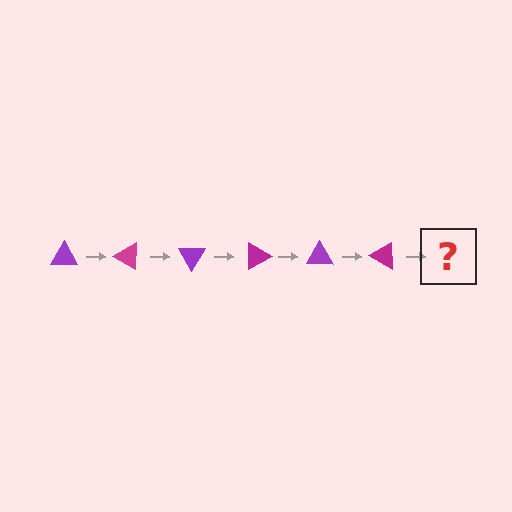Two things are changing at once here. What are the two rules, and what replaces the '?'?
The two rules are that it rotates 30 degrees each step and the color cycles through purple and magenta. The '?' should be a purple triangle, rotated 180 degrees from the start.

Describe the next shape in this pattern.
It should be a purple triangle, rotated 180 degrees from the start.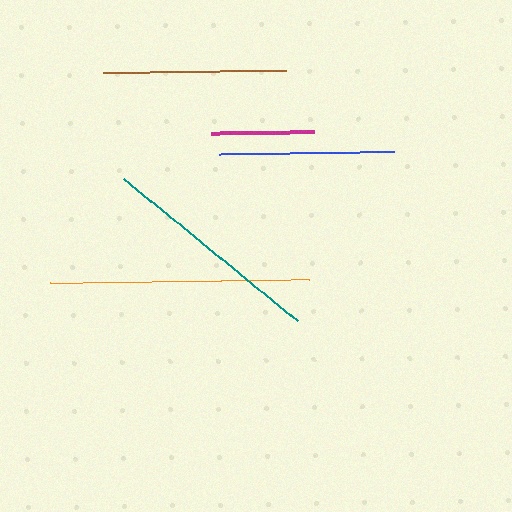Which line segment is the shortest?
The magenta line is the shortest at approximately 102 pixels.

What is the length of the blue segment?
The blue segment is approximately 174 pixels long.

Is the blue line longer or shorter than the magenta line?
The blue line is longer than the magenta line.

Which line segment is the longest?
The orange line is the longest at approximately 259 pixels.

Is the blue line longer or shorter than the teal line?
The teal line is longer than the blue line.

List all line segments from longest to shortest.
From longest to shortest: orange, teal, brown, blue, magenta.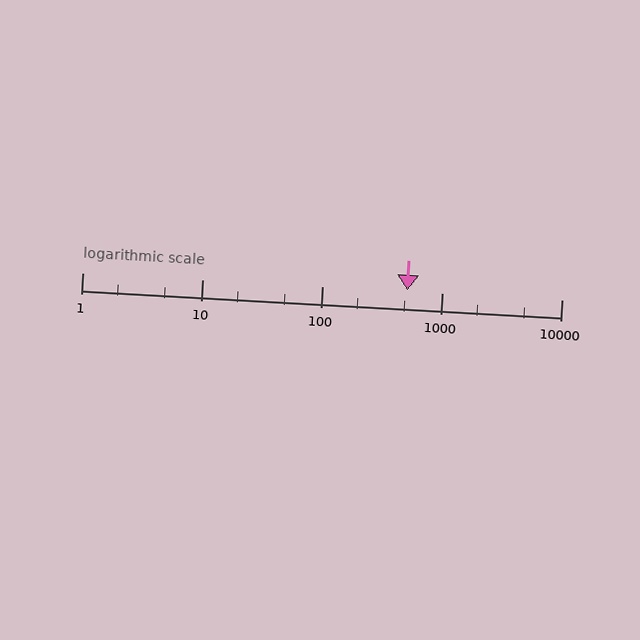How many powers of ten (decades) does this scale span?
The scale spans 4 decades, from 1 to 10000.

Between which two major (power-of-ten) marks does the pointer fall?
The pointer is between 100 and 1000.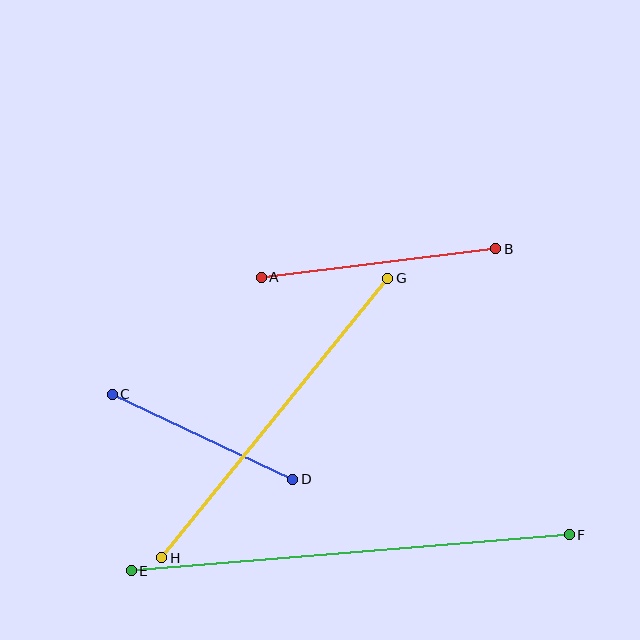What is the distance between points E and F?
The distance is approximately 440 pixels.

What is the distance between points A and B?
The distance is approximately 236 pixels.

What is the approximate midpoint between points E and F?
The midpoint is at approximately (350, 553) pixels.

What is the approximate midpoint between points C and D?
The midpoint is at approximately (203, 437) pixels.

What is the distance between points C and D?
The distance is approximately 200 pixels.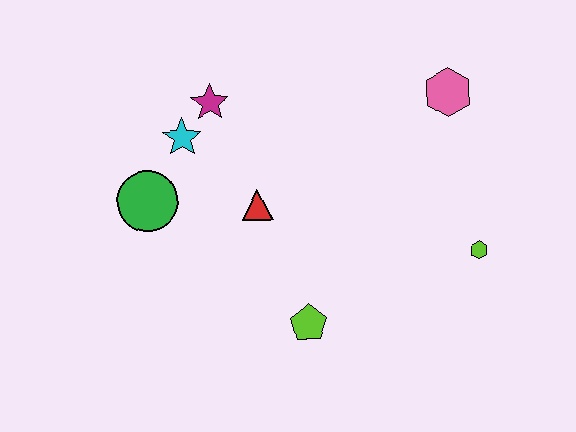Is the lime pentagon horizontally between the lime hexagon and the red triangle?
Yes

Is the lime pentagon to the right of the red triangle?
Yes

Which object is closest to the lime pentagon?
The red triangle is closest to the lime pentagon.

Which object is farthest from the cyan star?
The lime hexagon is farthest from the cyan star.